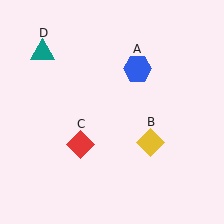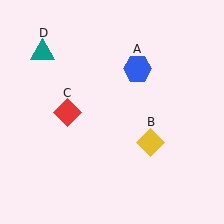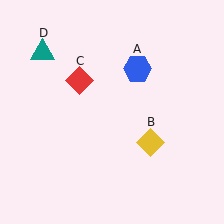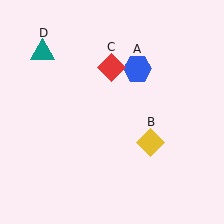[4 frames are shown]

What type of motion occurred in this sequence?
The red diamond (object C) rotated clockwise around the center of the scene.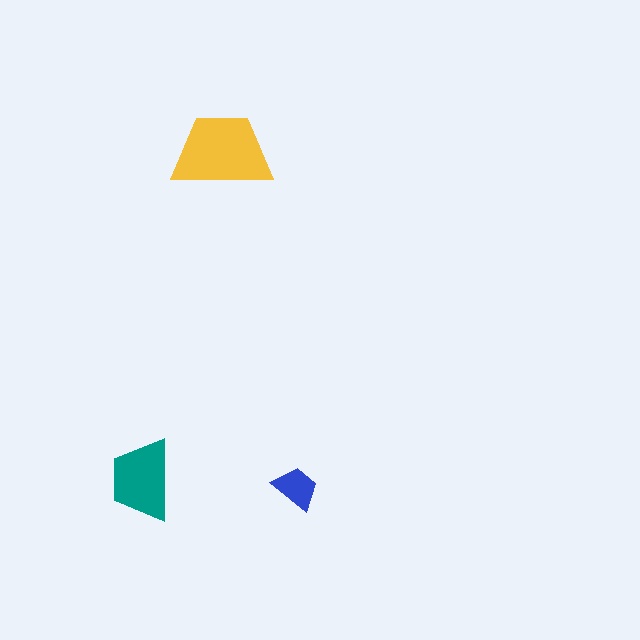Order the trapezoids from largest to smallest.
the yellow one, the teal one, the blue one.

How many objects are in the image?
There are 3 objects in the image.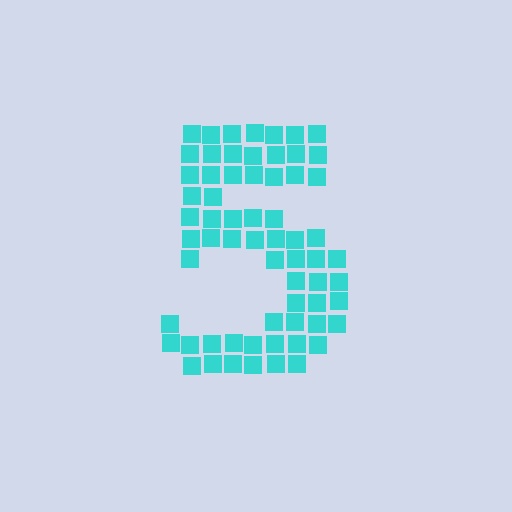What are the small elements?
The small elements are squares.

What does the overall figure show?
The overall figure shows the digit 5.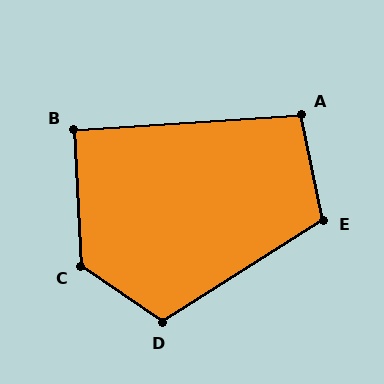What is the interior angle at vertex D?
Approximately 113 degrees (obtuse).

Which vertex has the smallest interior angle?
B, at approximately 91 degrees.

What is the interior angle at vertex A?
Approximately 98 degrees (obtuse).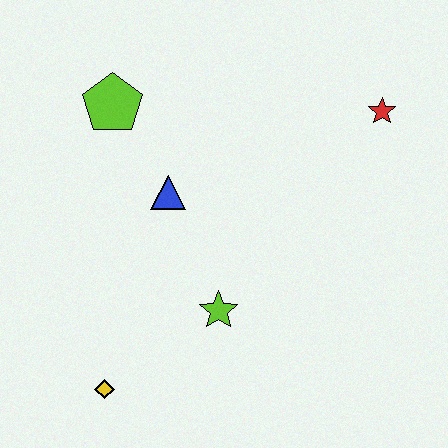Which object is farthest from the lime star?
The red star is farthest from the lime star.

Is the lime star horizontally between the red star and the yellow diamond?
Yes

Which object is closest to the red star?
The blue triangle is closest to the red star.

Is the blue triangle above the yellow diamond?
Yes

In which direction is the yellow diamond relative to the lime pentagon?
The yellow diamond is below the lime pentagon.